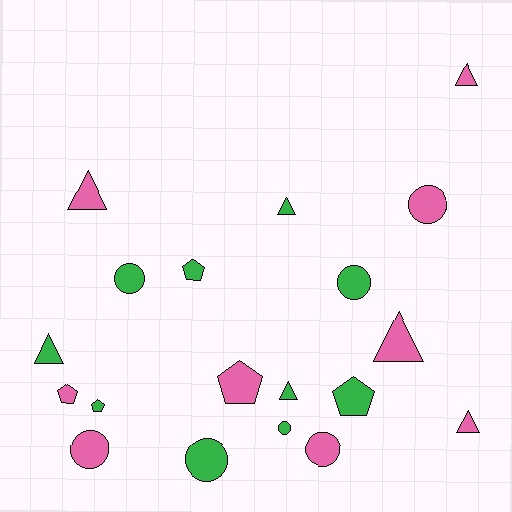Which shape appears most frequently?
Triangle, with 7 objects.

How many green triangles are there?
There are 3 green triangles.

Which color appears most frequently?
Green, with 10 objects.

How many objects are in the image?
There are 19 objects.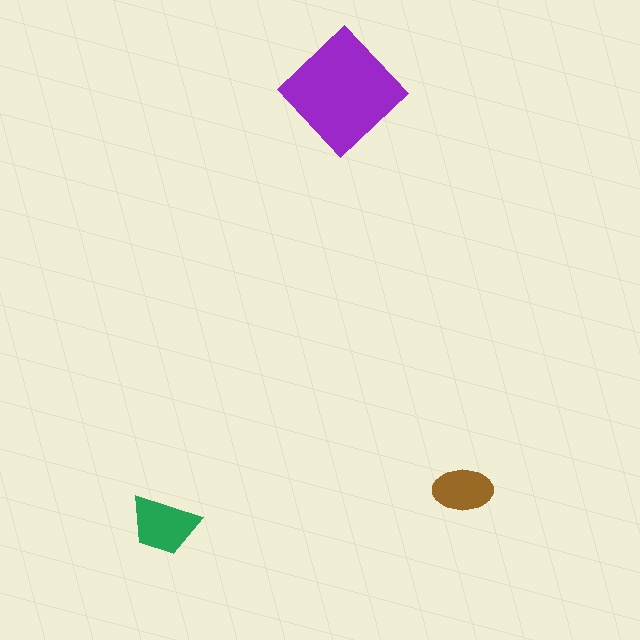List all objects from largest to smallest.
The purple diamond, the green trapezoid, the brown ellipse.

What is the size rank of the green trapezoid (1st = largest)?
2nd.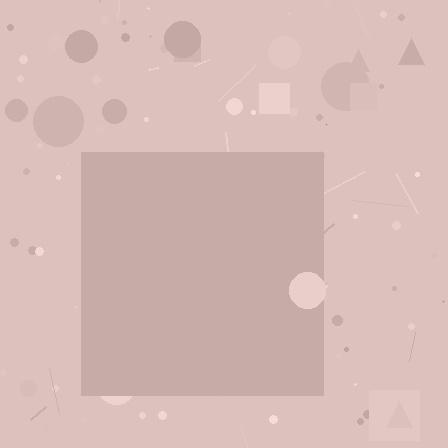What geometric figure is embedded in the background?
A square is embedded in the background.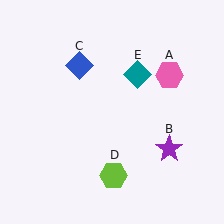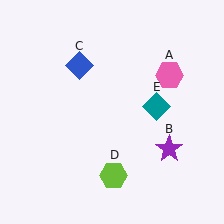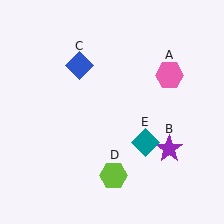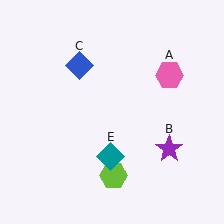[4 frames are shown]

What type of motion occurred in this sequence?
The teal diamond (object E) rotated clockwise around the center of the scene.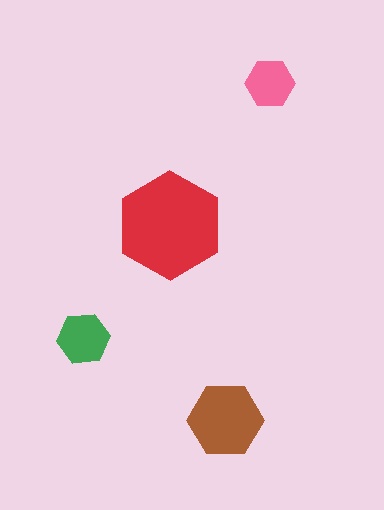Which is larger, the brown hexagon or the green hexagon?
The brown one.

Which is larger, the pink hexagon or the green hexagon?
The green one.